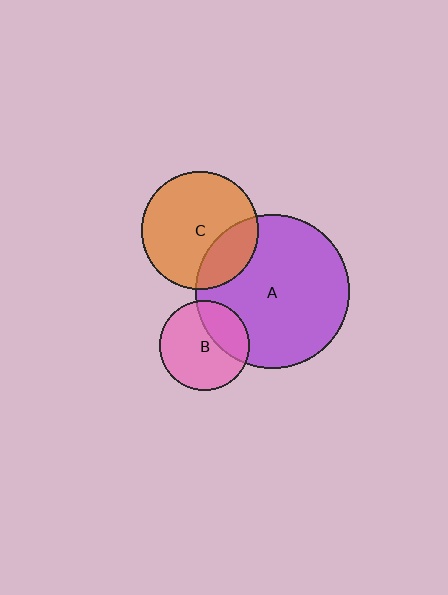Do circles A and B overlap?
Yes.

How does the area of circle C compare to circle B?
Approximately 1.7 times.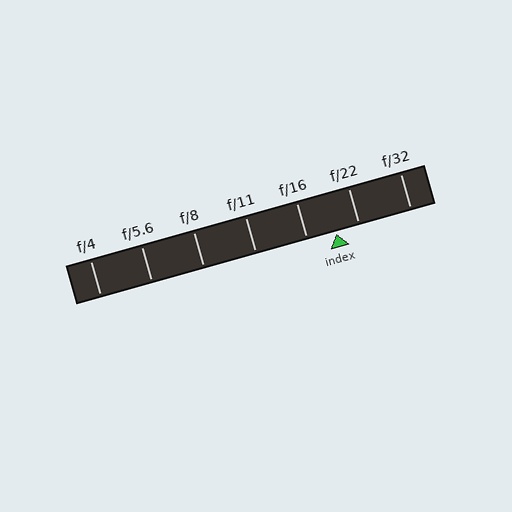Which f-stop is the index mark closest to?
The index mark is closest to f/22.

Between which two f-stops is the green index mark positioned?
The index mark is between f/16 and f/22.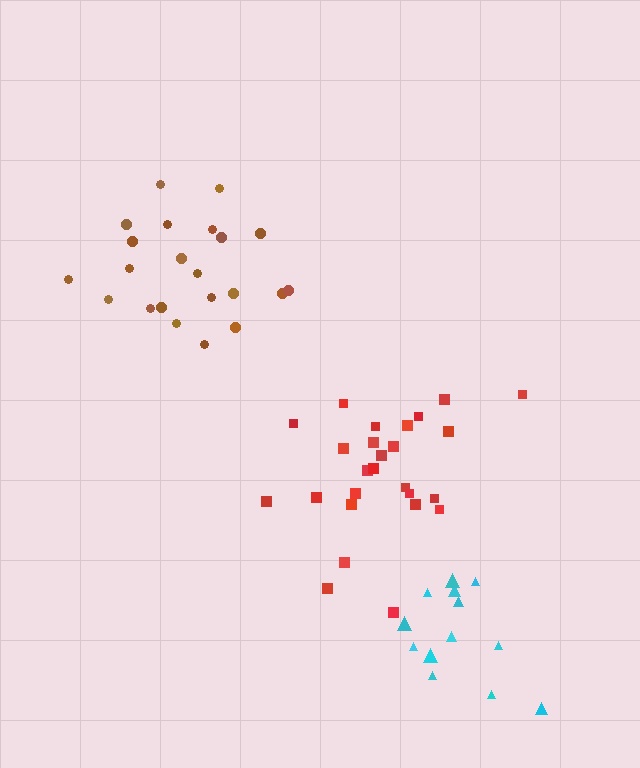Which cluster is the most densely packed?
Brown.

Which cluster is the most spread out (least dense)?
Red.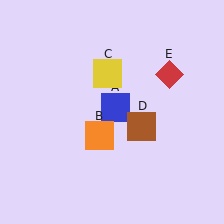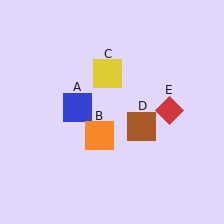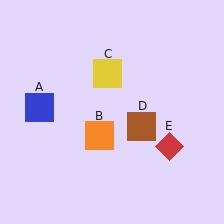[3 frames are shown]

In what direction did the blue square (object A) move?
The blue square (object A) moved left.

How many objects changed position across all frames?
2 objects changed position: blue square (object A), red diamond (object E).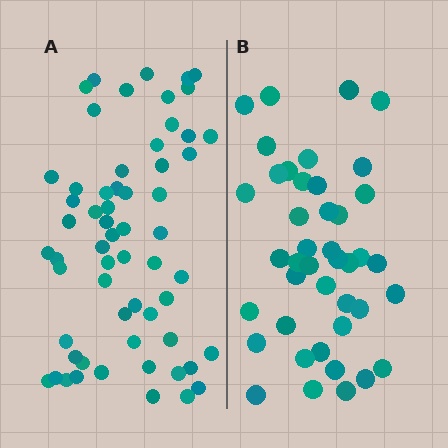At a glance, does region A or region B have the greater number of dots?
Region A (the left region) has more dots.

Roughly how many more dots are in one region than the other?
Region A has approximately 20 more dots than region B.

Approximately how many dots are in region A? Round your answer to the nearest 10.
About 60 dots.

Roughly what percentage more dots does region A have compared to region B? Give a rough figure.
About 45% more.